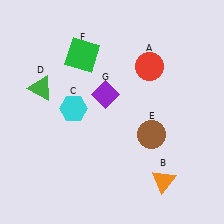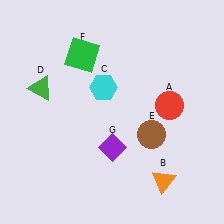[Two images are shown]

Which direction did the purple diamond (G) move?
The purple diamond (G) moved down.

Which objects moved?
The objects that moved are: the red circle (A), the cyan hexagon (C), the purple diamond (G).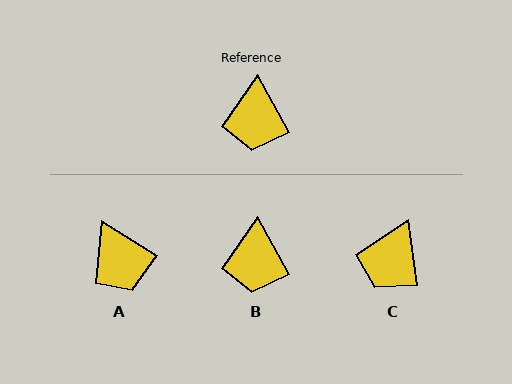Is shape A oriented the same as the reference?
No, it is off by about 29 degrees.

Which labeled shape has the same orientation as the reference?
B.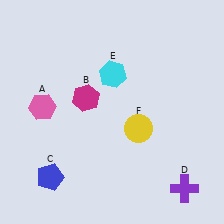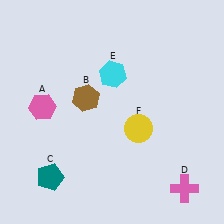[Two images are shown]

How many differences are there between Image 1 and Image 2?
There are 3 differences between the two images.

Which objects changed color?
B changed from magenta to brown. C changed from blue to teal. D changed from purple to pink.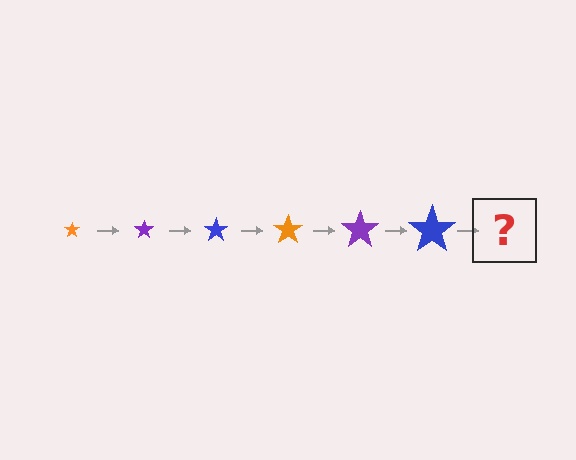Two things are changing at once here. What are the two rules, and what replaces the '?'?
The two rules are that the star grows larger each step and the color cycles through orange, purple, and blue. The '?' should be an orange star, larger than the previous one.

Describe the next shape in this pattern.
It should be an orange star, larger than the previous one.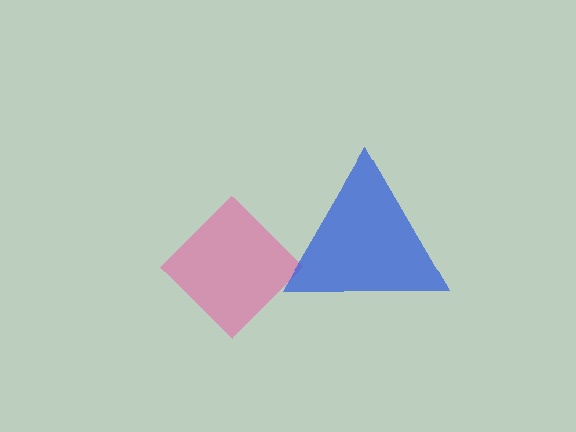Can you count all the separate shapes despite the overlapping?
Yes, there are 2 separate shapes.